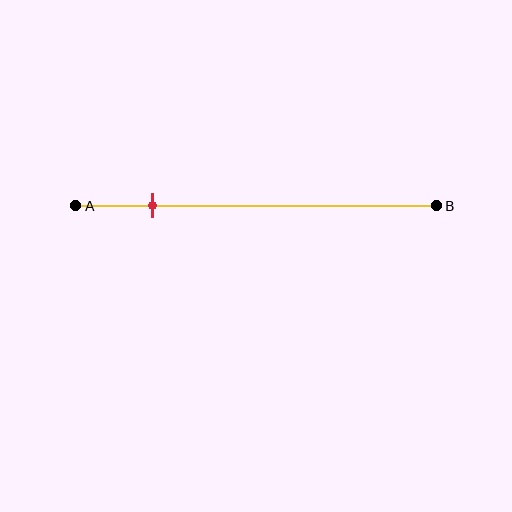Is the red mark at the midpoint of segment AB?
No, the mark is at about 20% from A, not at the 50% midpoint.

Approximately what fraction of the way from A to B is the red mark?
The red mark is approximately 20% of the way from A to B.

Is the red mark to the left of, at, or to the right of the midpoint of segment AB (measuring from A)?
The red mark is to the left of the midpoint of segment AB.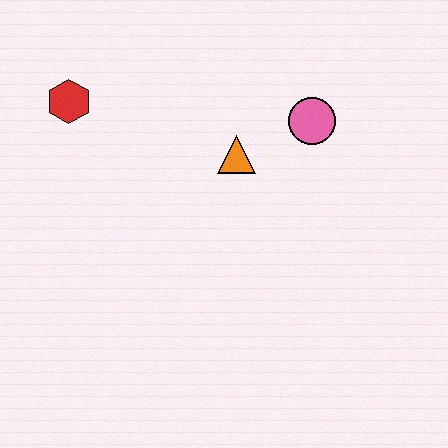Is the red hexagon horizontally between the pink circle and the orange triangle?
No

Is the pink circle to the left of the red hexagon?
No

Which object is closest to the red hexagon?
The orange triangle is closest to the red hexagon.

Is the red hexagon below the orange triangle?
No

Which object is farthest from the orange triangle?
The red hexagon is farthest from the orange triangle.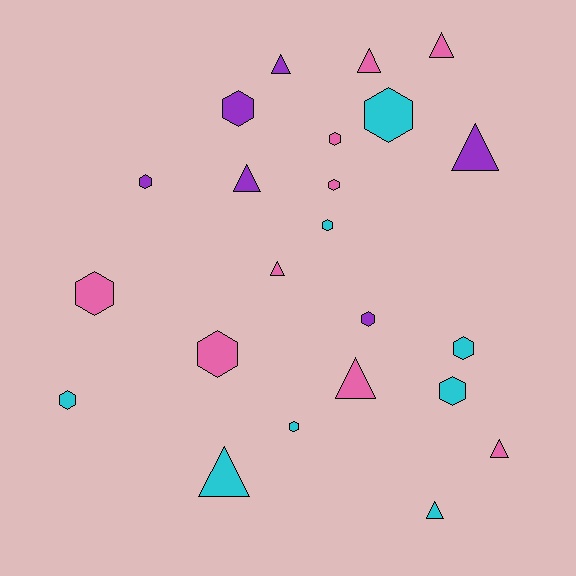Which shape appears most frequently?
Hexagon, with 13 objects.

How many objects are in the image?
There are 23 objects.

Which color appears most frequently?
Pink, with 9 objects.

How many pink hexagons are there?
There are 4 pink hexagons.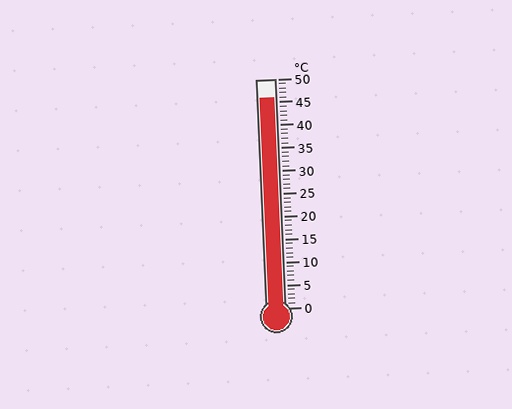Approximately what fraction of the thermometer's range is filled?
The thermometer is filled to approximately 90% of its range.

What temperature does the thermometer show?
The thermometer shows approximately 46°C.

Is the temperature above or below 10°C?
The temperature is above 10°C.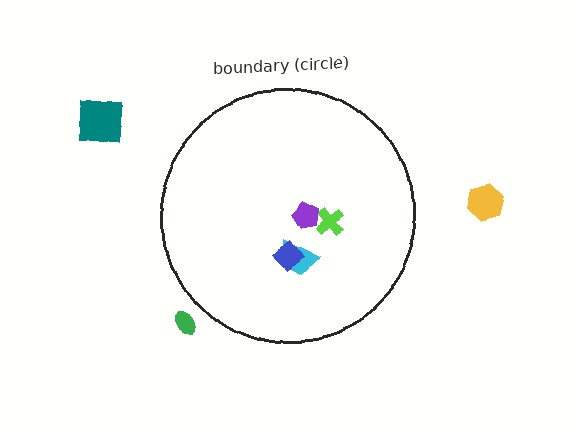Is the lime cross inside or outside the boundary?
Inside.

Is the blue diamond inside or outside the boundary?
Inside.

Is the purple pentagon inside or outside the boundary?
Inside.